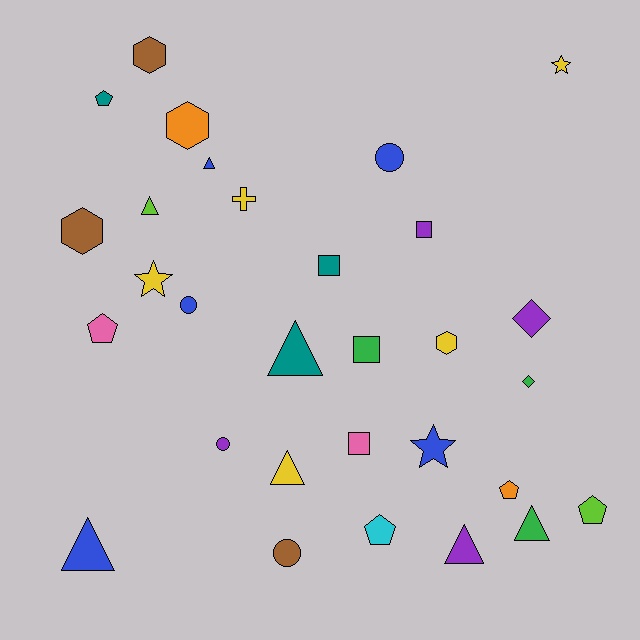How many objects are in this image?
There are 30 objects.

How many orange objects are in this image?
There are 2 orange objects.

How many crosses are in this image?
There is 1 cross.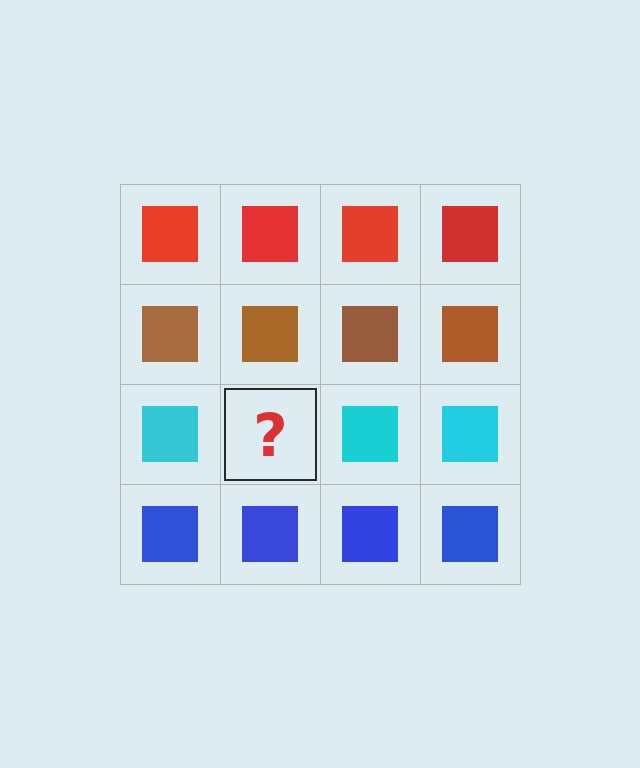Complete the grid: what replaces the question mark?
The question mark should be replaced with a cyan square.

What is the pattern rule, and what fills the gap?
The rule is that each row has a consistent color. The gap should be filled with a cyan square.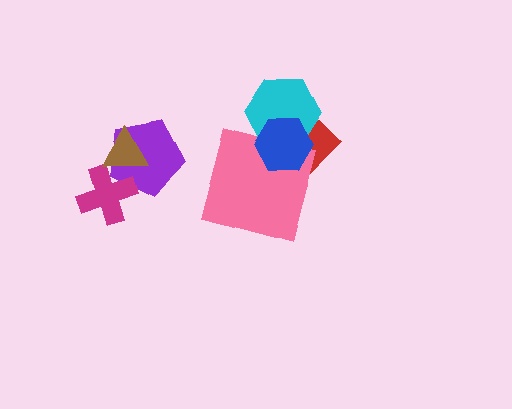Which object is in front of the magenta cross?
The brown triangle is in front of the magenta cross.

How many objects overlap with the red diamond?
3 objects overlap with the red diamond.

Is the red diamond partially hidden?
Yes, it is partially covered by another shape.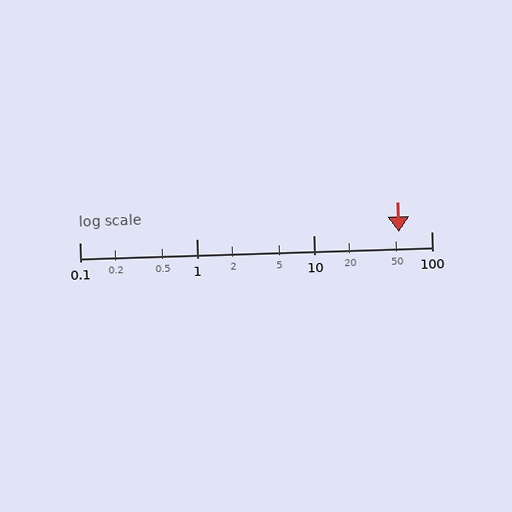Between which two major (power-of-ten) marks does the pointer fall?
The pointer is between 10 and 100.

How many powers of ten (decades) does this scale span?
The scale spans 3 decades, from 0.1 to 100.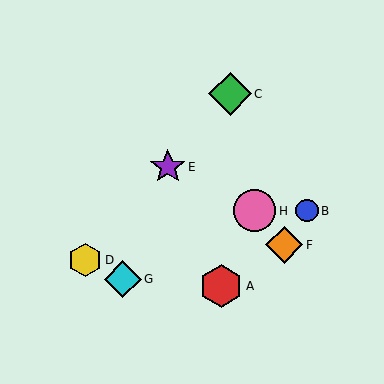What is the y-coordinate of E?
Object E is at y≈167.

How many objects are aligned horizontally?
2 objects (B, H) are aligned horizontally.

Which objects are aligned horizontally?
Objects B, H are aligned horizontally.